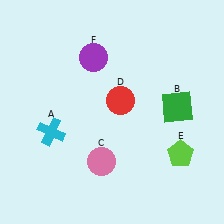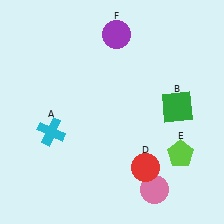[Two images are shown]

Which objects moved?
The objects that moved are: the pink circle (C), the red circle (D), the purple circle (F).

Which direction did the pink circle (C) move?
The pink circle (C) moved right.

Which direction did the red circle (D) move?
The red circle (D) moved down.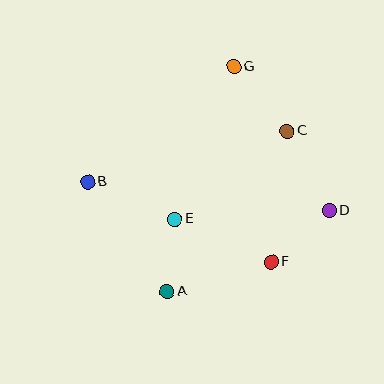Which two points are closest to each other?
Points A and E are closest to each other.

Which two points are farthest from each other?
Points B and D are farthest from each other.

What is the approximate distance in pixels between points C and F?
The distance between C and F is approximately 132 pixels.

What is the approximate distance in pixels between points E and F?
The distance between E and F is approximately 106 pixels.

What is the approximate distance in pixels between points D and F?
The distance between D and F is approximately 78 pixels.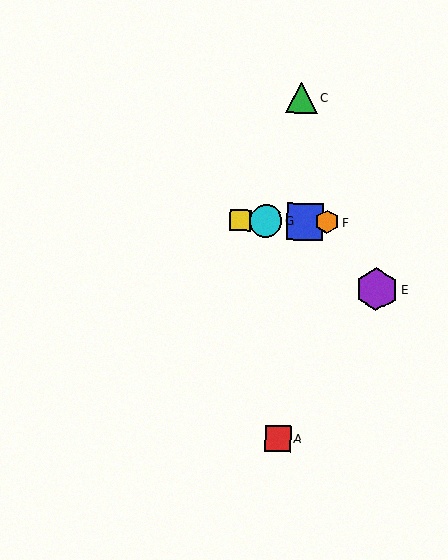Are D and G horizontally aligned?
Yes, both are at y≈220.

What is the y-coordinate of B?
Object B is at y≈222.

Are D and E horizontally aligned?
No, D is at y≈220 and E is at y≈289.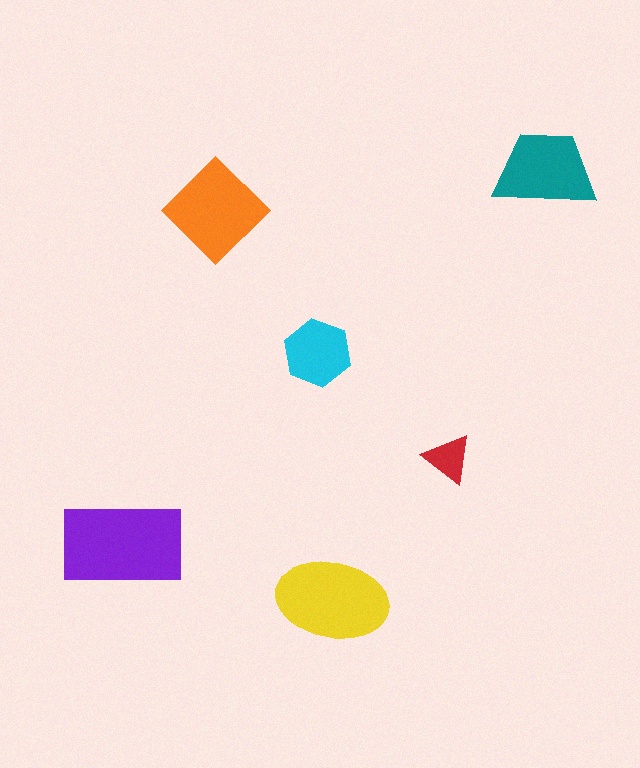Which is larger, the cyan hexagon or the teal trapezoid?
The teal trapezoid.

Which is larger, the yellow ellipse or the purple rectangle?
The purple rectangle.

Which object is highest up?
The teal trapezoid is topmost.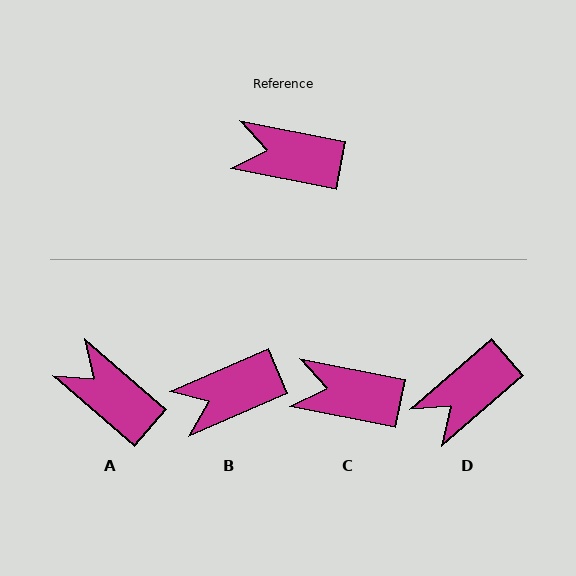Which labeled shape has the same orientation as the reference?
C.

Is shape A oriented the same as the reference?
No, it is off by about 29 degrees.